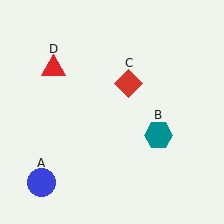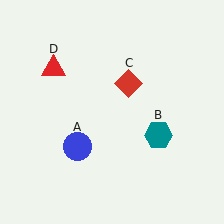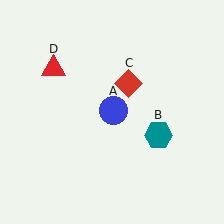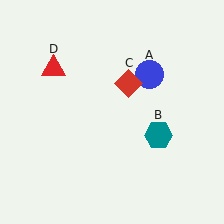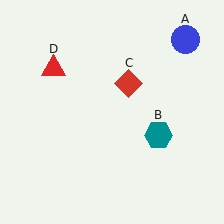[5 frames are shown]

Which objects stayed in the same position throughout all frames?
Teal hexagon (object B) and red diamond (object C) and red triangle (object D) remained stationary.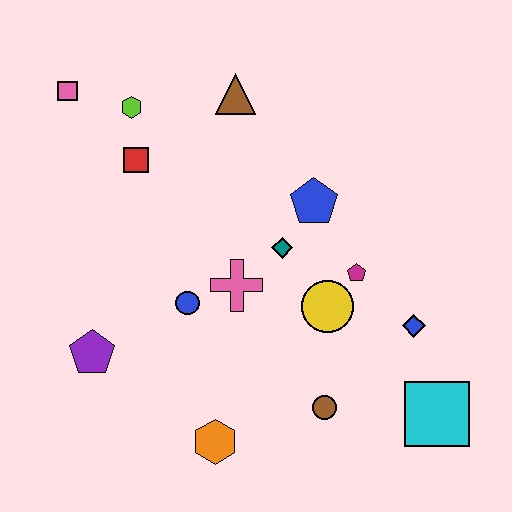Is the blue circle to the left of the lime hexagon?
No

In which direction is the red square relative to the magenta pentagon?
The red square is to the left of the magenta pentagon.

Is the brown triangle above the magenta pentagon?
Yes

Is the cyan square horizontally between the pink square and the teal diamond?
No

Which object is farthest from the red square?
The cyan square is farthest from the red square.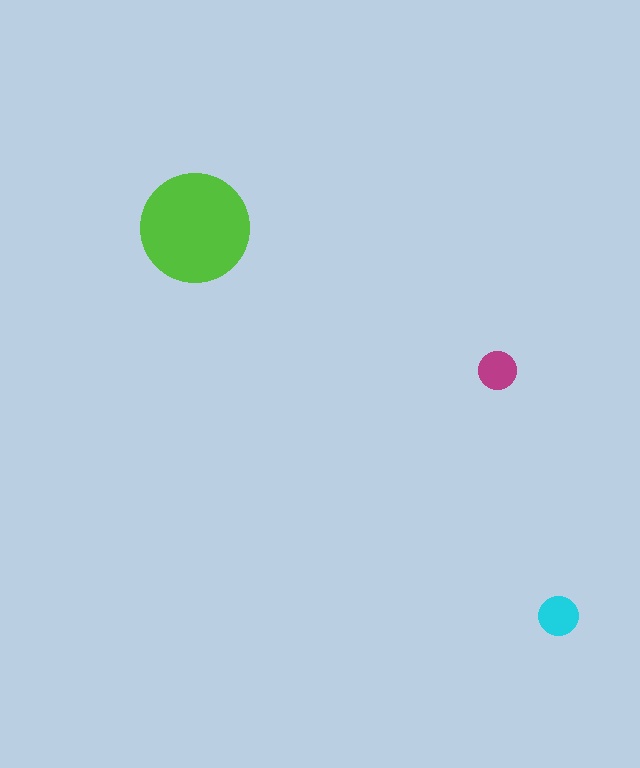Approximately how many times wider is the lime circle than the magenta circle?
About 3 times wider.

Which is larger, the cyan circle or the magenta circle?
The cyan one.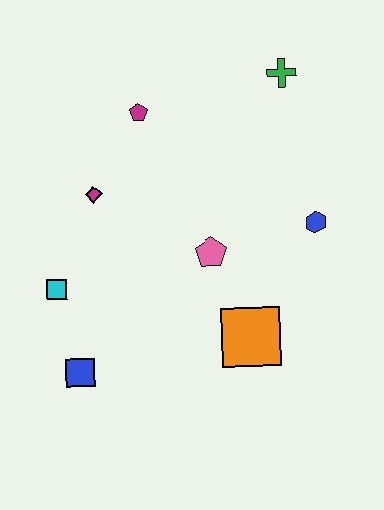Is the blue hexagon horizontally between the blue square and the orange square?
No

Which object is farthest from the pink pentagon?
The green cross is farthest from the pink pentagon.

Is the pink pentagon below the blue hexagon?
Yes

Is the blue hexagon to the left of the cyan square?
No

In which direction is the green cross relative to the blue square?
The green cross is above the blue square.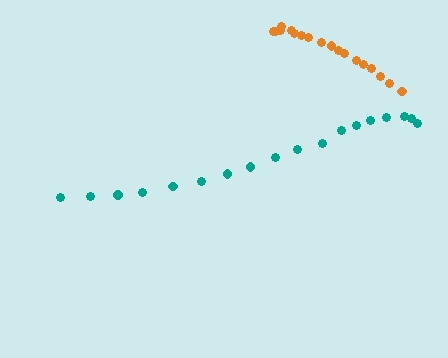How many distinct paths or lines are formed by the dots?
There are 2 distinct paths.